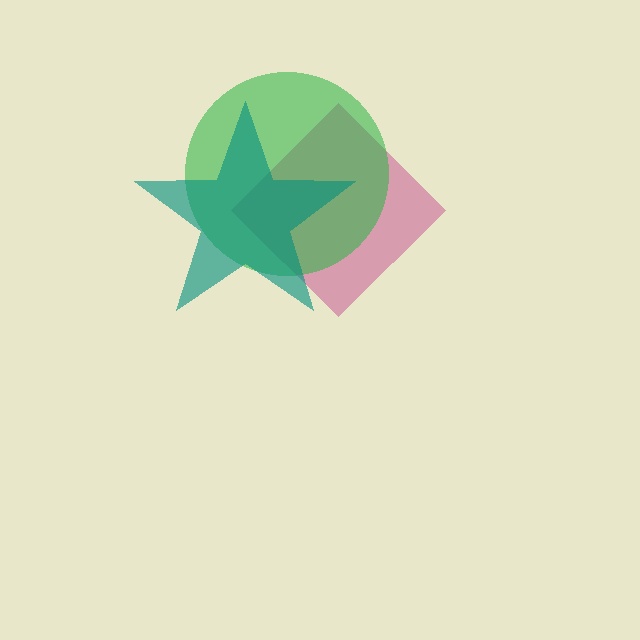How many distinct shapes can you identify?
There are 3 distinct shapes: a magenta diamond, a green circle, a teal star.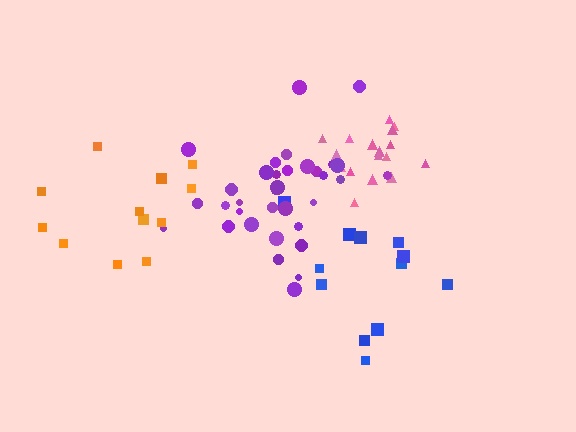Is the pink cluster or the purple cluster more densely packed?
Purple.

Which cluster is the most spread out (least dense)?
Blue.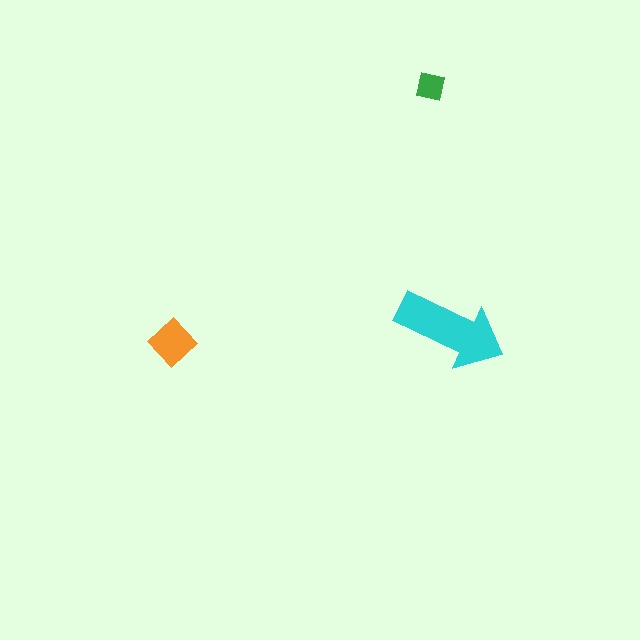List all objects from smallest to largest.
The green square, the orange diamond, the cyan arrow.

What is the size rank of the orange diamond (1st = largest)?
2nd.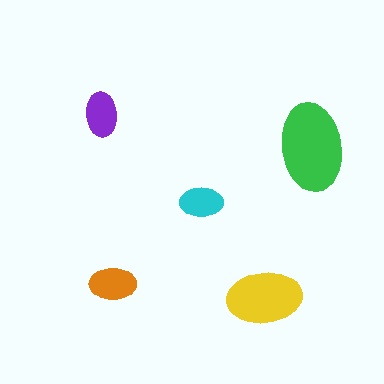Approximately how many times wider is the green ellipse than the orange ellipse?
About 2 times wider.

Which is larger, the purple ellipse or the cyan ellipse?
The purple one.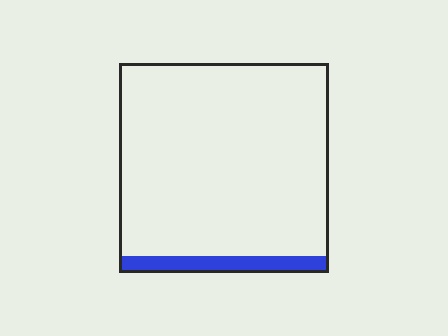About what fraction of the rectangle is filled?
About one tenth (1/10).